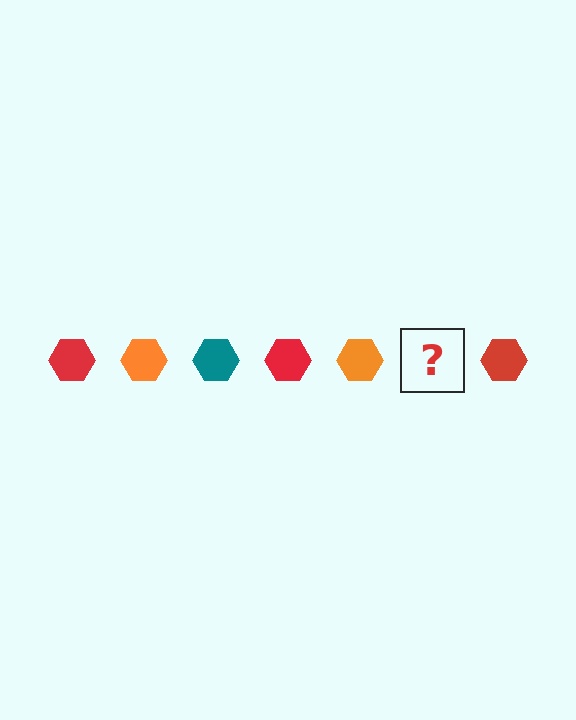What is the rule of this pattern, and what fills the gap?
The rule is that the pattern cycles through red, orange, teal hexagons. The gap should be filled with a teal hexagon.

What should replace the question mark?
The question mark should be replaced with a teal hexagon.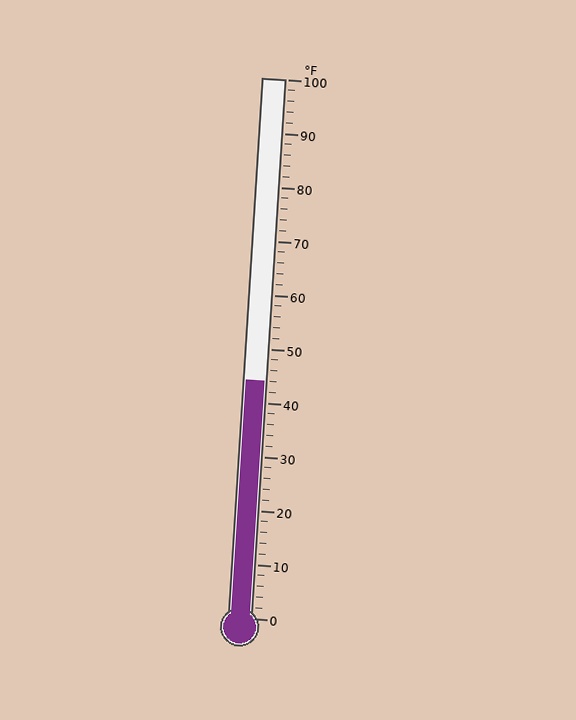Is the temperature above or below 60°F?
The temperature is below 60°F.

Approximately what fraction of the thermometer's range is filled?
The thermometer is filled to approximately 45% of its range.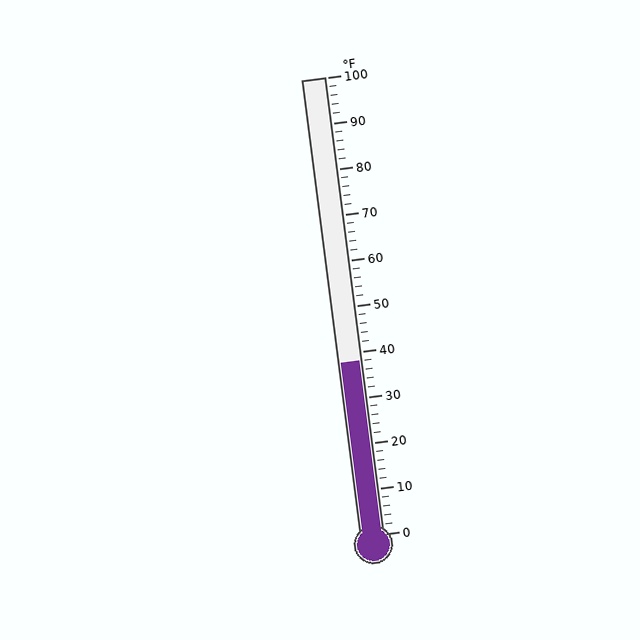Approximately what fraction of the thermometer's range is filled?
The thermometer is filled to approximately 40% of its range.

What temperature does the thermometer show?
The thermometer shows approximately 38°F.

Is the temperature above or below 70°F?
The temperature is below 70°F.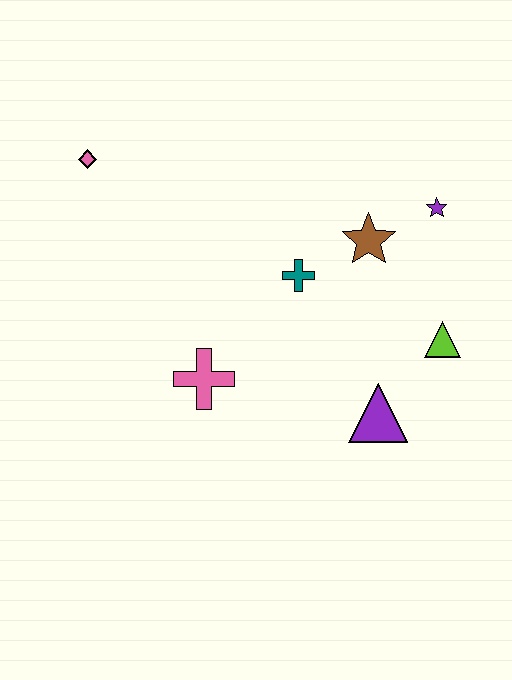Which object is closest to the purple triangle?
The lime triangle is closest to the purple triangle.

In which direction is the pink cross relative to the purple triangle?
The pink cross is to the left of the purple triangle.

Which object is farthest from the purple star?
The pink diamond is farthest from the purple star.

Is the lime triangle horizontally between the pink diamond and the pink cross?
No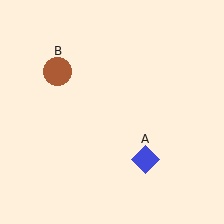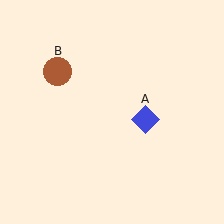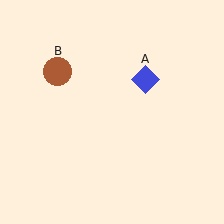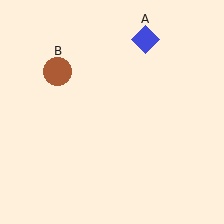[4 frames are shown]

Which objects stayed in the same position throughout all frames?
Brown circle (object B) remained stationary.